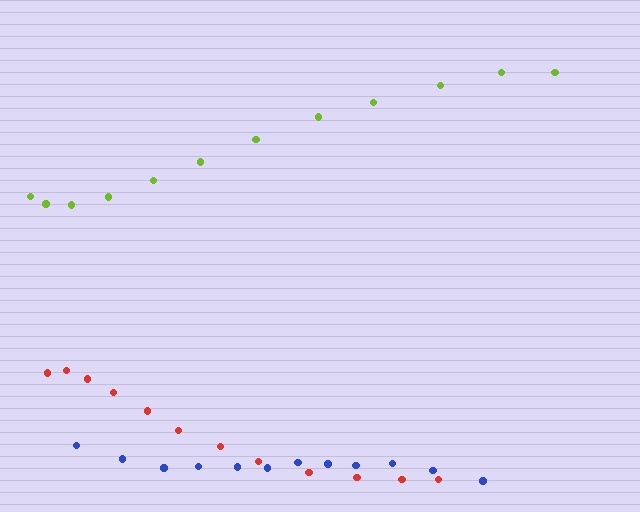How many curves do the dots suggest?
There are 3 distinct paths.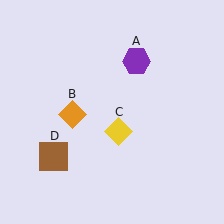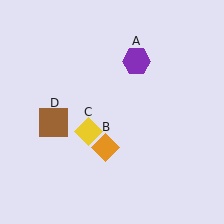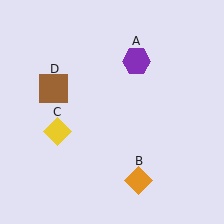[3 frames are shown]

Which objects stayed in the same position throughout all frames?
Purple hexagon (object A) remained stationary.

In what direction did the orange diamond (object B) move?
The orange diamond (object B) moved down and to the right.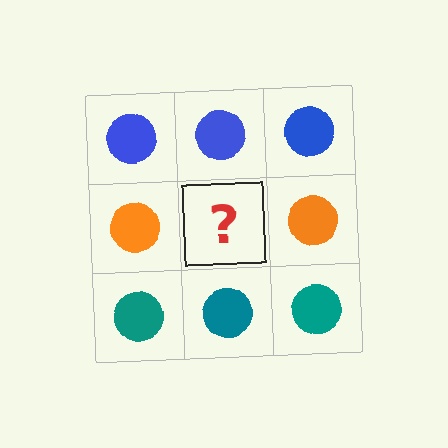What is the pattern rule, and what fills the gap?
The rule is that each row has a consistent color. The gap should be filled with an orange circle.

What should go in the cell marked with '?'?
The missing cell should contain an orange circle.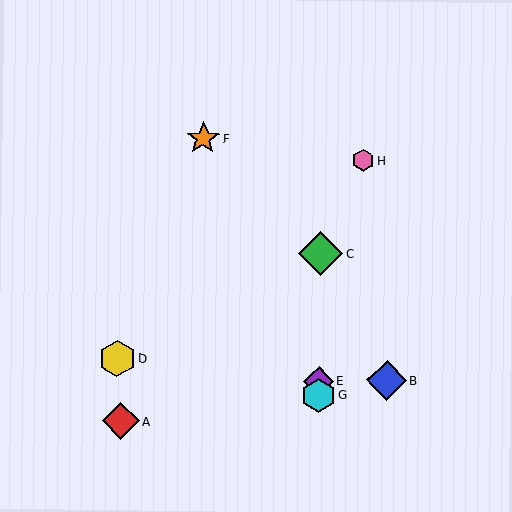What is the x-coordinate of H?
Object H is at x≈363.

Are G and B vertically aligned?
No, G is at x≈319 and B is at x≈387.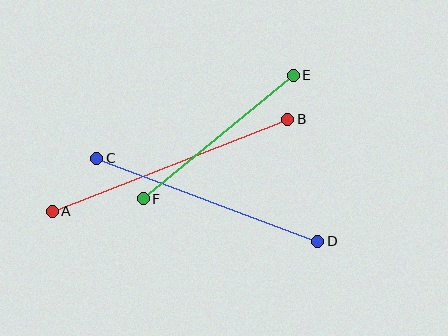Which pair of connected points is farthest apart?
Points A and B are farthest apart.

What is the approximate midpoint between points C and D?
The midpoint is at approximately (207, 200) pixels.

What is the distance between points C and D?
The distance is approximately 236 pixels.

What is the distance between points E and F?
The distance is approximately 194 pixels.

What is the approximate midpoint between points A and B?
The midpoint is at approximately (170, 165) pixels.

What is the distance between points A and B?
The distance is approximately 253 pixels.